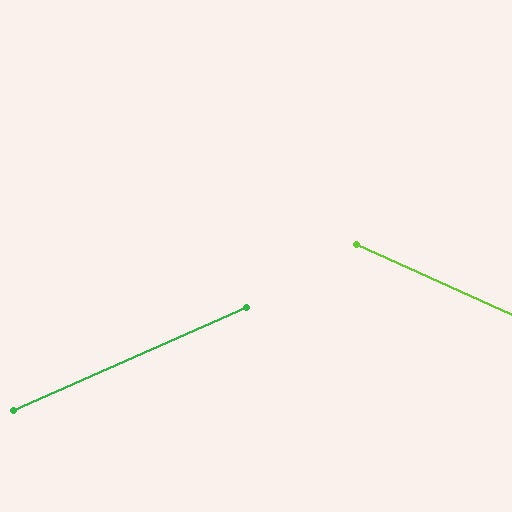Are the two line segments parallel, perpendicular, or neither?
Neither parallel nor perpendicular — they differ by about 48°.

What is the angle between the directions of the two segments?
Approximately 48 degrees.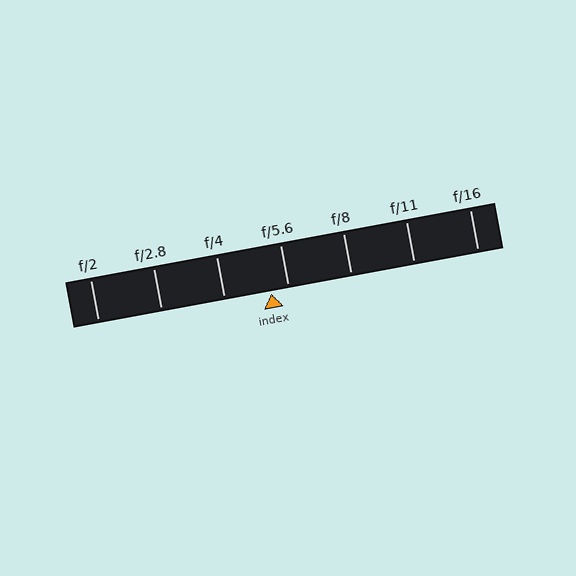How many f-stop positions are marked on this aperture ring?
There are 7 f-stop positions marked.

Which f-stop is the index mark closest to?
The index mark is closest to f/5.6.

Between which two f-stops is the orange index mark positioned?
The index mark is between f/4 and f/5.6.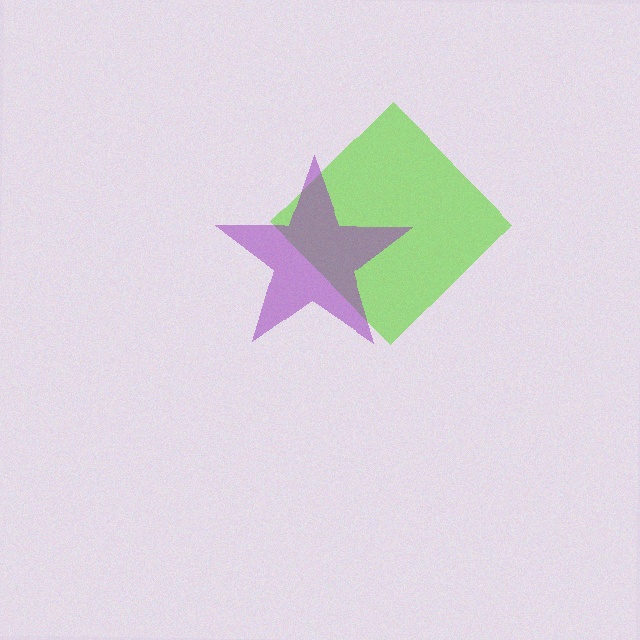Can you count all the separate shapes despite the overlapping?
Yes, there are 2 separate shapes.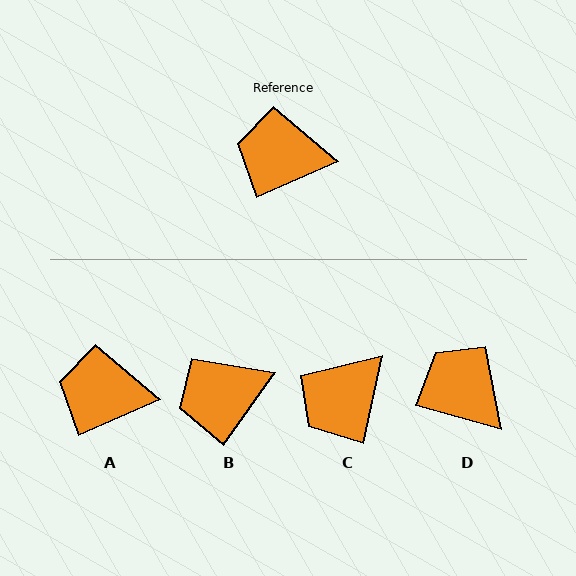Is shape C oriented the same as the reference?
No, it is off by about 54 degrees.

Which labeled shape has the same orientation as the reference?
A.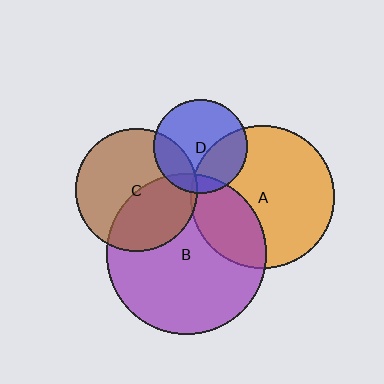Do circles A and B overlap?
Yes.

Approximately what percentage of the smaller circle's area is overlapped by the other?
Approximately 30%.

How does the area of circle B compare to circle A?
Approximately 1.3 times.